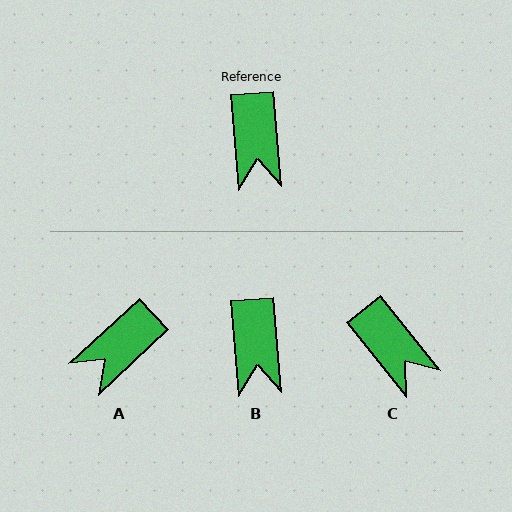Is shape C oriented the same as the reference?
No, it is off by about 34 degrees.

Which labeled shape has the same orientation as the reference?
B.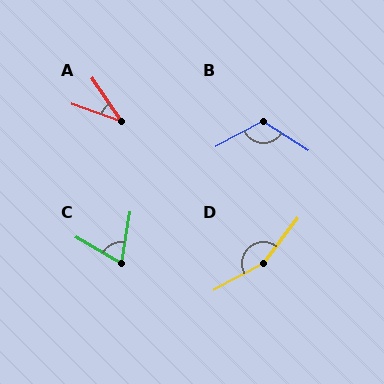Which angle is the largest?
D, at approximately 155 degrees.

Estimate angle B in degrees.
Approximately 120 degrees.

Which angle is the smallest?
A, at approximately 37 degrees.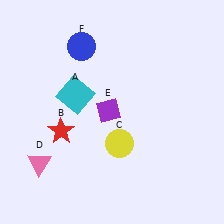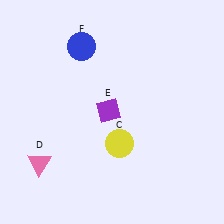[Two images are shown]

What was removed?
The red star (B), the cyan square (A) were removed in Image 2.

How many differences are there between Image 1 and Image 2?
There are 2 differences between the two images.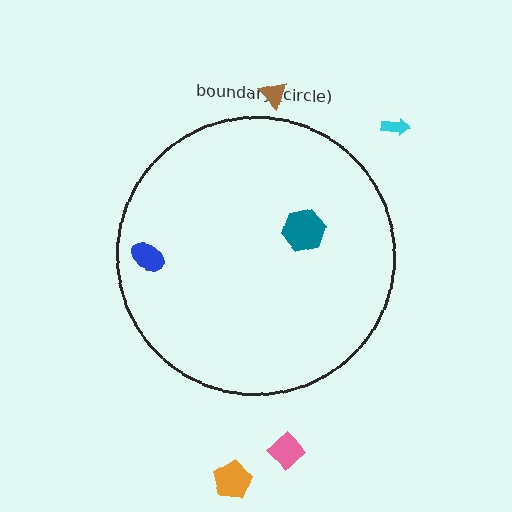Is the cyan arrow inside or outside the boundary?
Outside.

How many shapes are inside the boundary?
2 inside, 4 outside.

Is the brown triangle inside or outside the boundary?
Outside.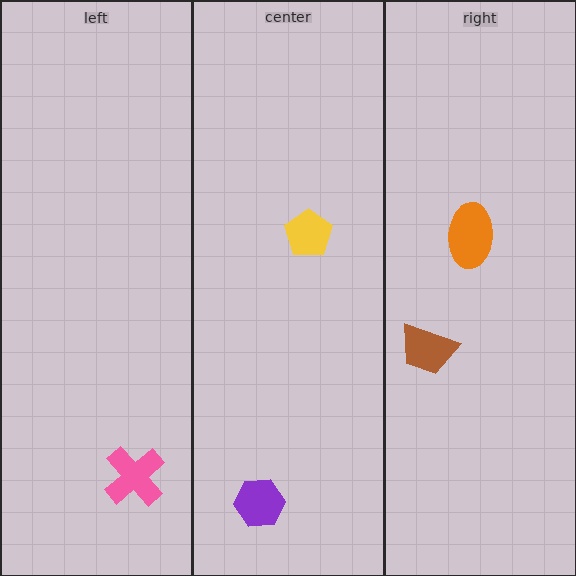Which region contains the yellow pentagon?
The center region.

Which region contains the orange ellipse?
The right region.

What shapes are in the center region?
The yellow pentagon, the purple hexagon.